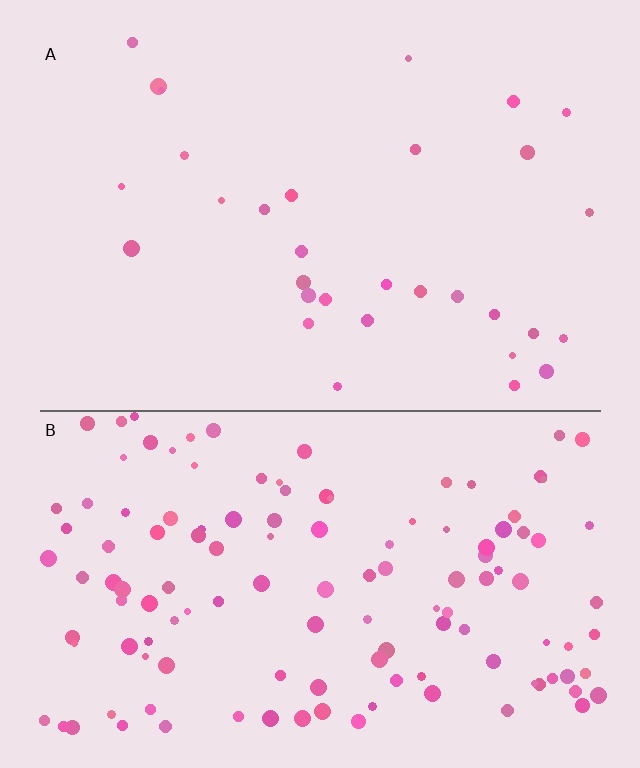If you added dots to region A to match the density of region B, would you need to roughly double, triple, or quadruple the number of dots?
Approximately quadruple.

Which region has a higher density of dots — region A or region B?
B (the bottom).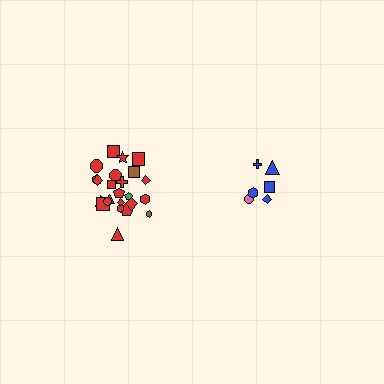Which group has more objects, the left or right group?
The left group.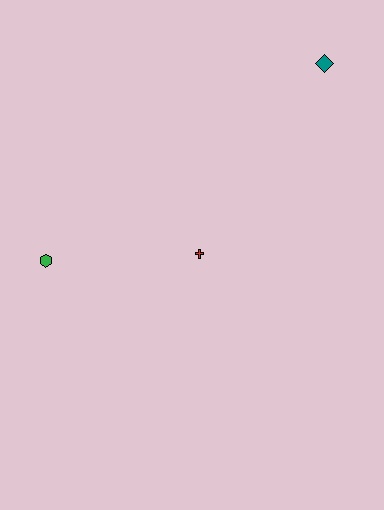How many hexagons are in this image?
There is 1 hexagon.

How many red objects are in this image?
There is 1 red object.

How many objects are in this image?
There are 3 objects.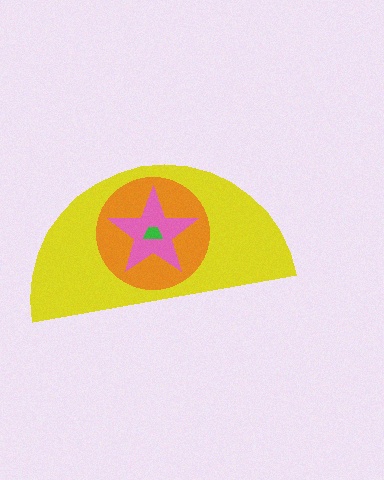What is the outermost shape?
The yellow semicircle.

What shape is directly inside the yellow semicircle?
The orange circle.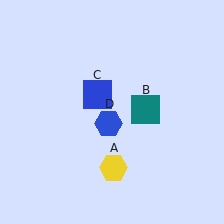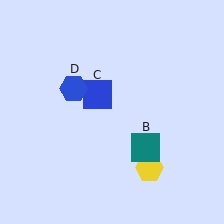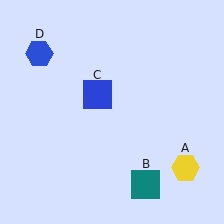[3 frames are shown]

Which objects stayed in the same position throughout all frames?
Blue square (object C) remained stationary.